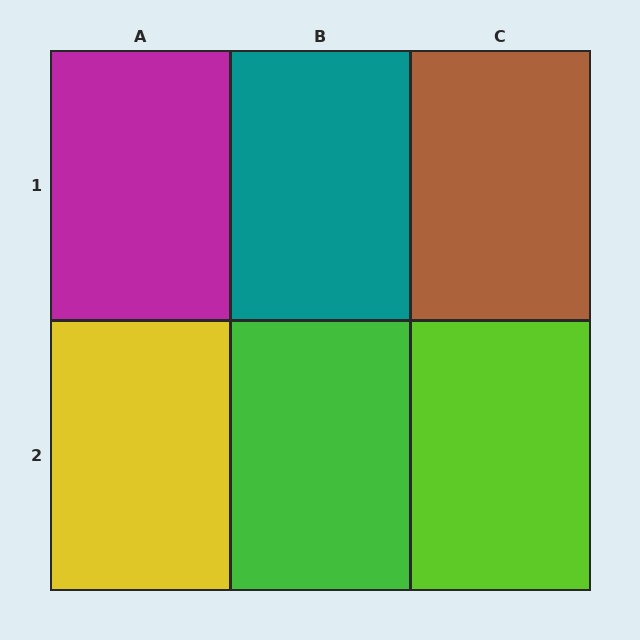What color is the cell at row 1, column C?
Brown.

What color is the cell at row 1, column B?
Teal.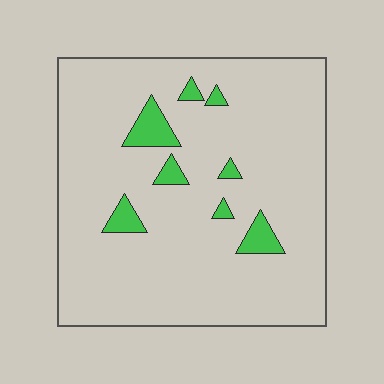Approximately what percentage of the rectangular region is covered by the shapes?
Approximately 10%.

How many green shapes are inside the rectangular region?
8.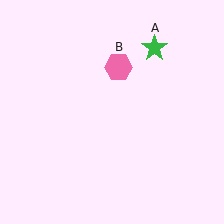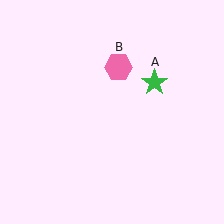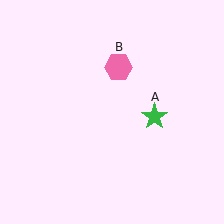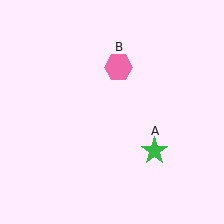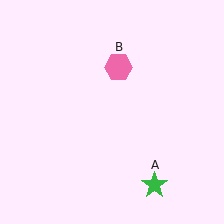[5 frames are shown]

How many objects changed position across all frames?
1 object changed position: green star (object A).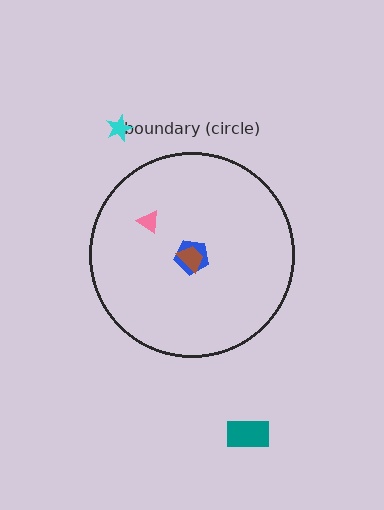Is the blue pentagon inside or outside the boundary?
Inside.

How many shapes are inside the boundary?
3 inside, 2 outside.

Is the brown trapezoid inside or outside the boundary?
Inside.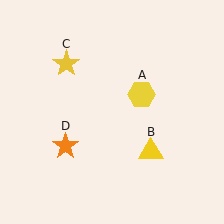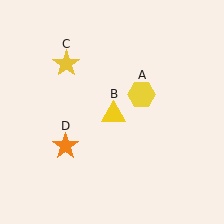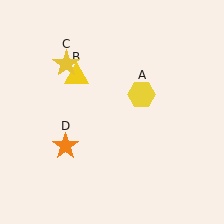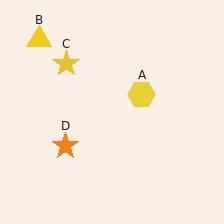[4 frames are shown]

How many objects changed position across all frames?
1 object changed position: yellow triangle (object B).